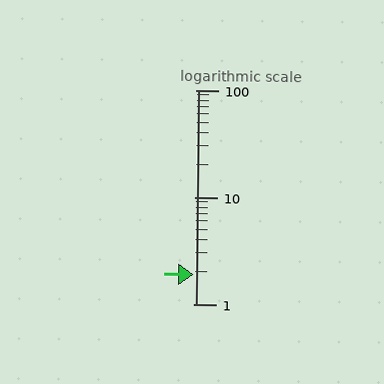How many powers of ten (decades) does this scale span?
The scale spans 2 decades, from 1 to 100.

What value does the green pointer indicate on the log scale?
The pointer indicates approximately 1.9.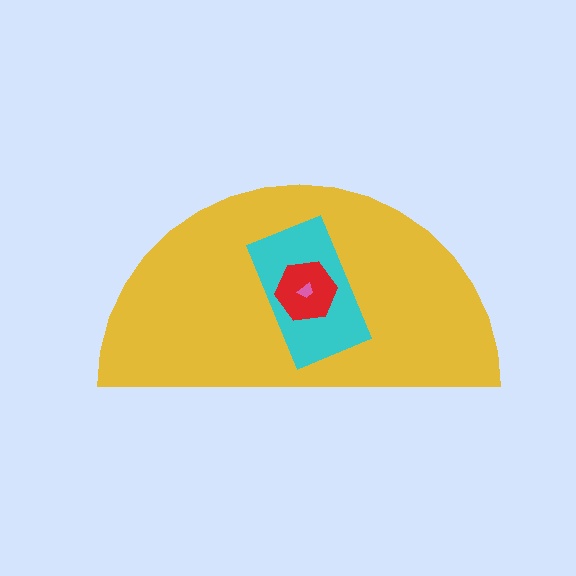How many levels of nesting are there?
4.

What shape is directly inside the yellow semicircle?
The cyan rectangle.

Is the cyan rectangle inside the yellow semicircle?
Yes.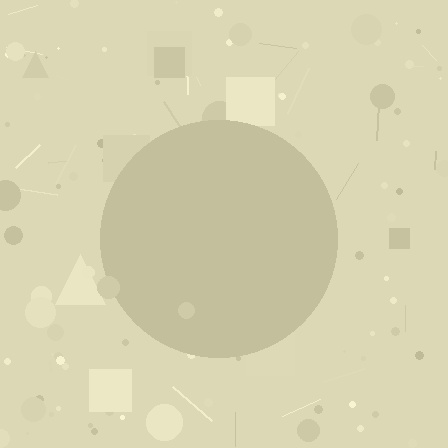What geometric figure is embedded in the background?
A circle is embedded in the background.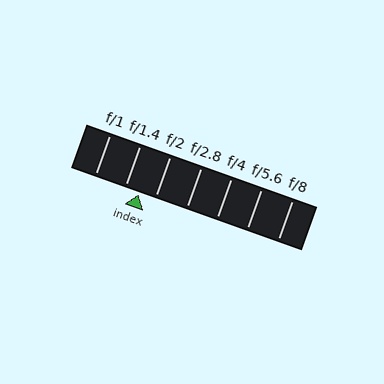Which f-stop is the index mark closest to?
The index mark is closest to f/1.4.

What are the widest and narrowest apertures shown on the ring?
The widest aperture shown is f/1 and the narrowest is f/8.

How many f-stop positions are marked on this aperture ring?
There are 7 f-stop positions marked.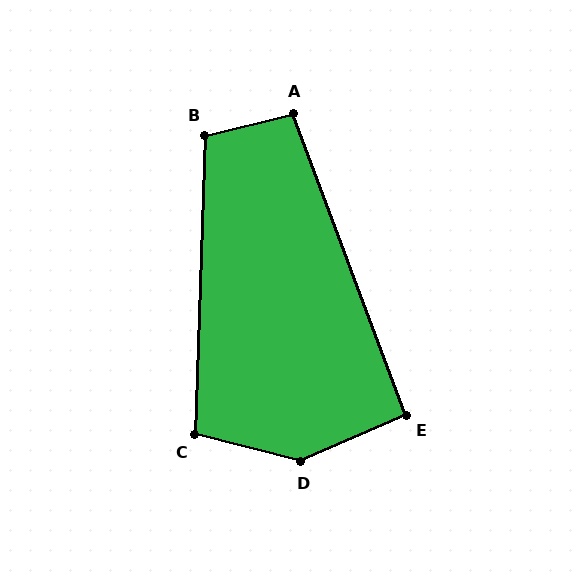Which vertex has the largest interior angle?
D, at approximately 142 degrees.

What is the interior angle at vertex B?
Approximately 105 degrees (obtuse).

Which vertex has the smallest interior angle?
E, at approximately 93 degrees.